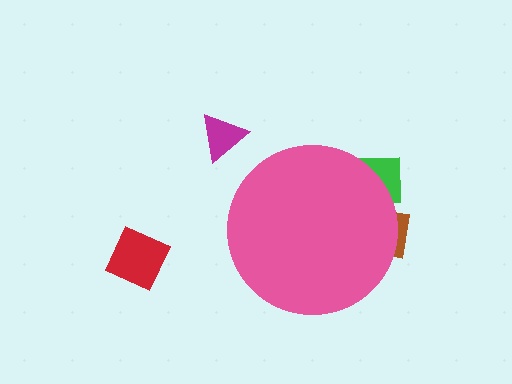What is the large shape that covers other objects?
A pink circle.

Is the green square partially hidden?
Yes, the green square is partially hidden behind the pink circle.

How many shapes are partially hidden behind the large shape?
2 shapes are partially hidden.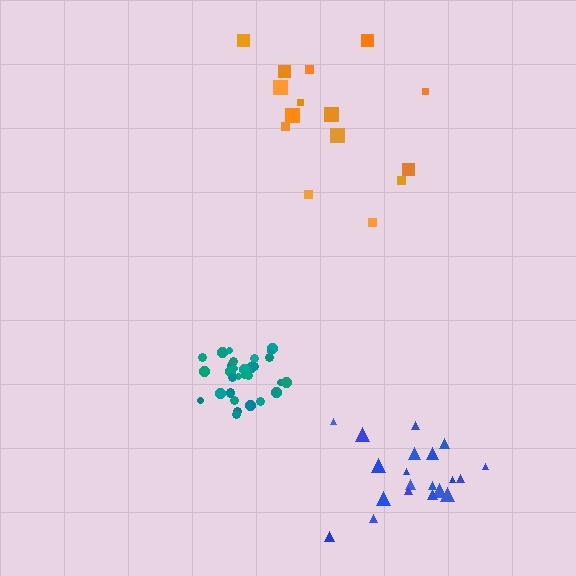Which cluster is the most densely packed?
Teal.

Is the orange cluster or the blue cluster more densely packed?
Blue.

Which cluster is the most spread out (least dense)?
Orange.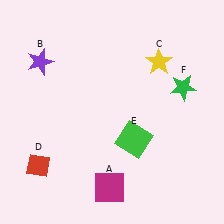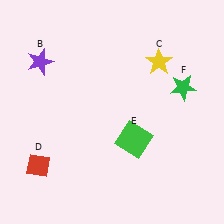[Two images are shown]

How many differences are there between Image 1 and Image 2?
There is 1 difference between the two images.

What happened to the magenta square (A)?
The magenta square (A) was removed in Image 2. It was in the bottom-left area of Image 1.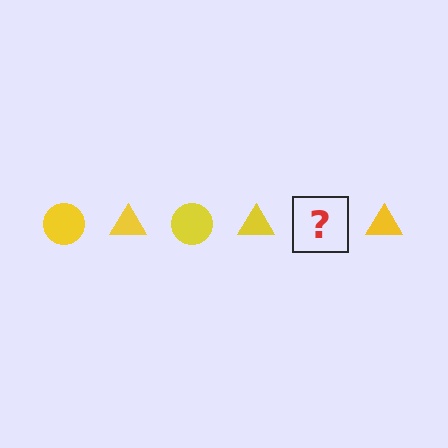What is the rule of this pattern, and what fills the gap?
The rule is that the pattern cycles through circle, triangle shapes in yellow. The gap should be filled with a yellow circle.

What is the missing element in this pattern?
The missing element is a yellow circle.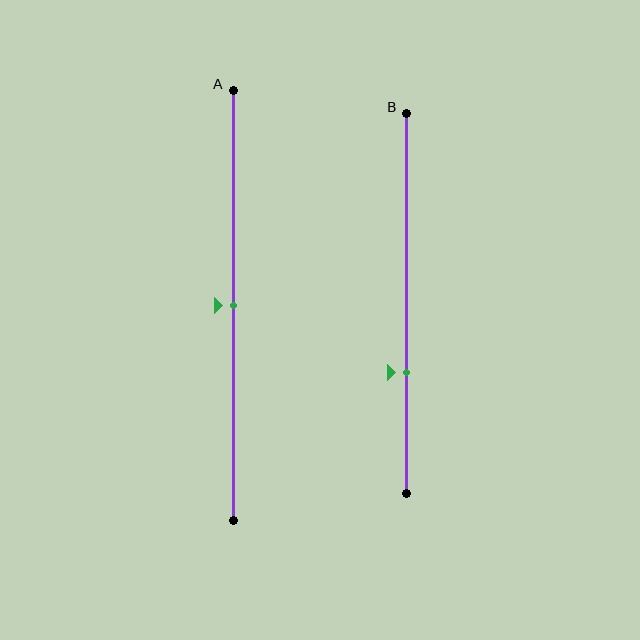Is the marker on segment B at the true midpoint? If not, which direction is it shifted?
No, the marker on segment B is shifted downward by about 18% of the segment length.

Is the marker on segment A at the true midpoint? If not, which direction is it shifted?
Yes, the marker on segment A is at the true midpoint.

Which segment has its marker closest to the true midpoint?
Segment A has its marker closest to the true midpoint.